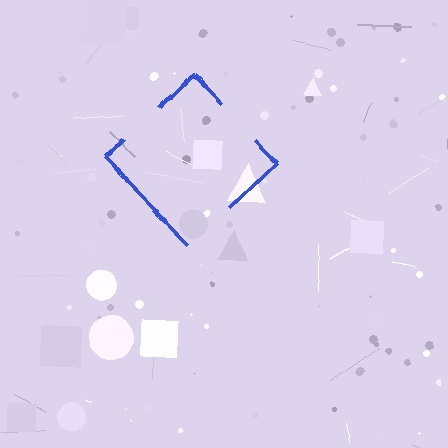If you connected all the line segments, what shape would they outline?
They would outline a diamond.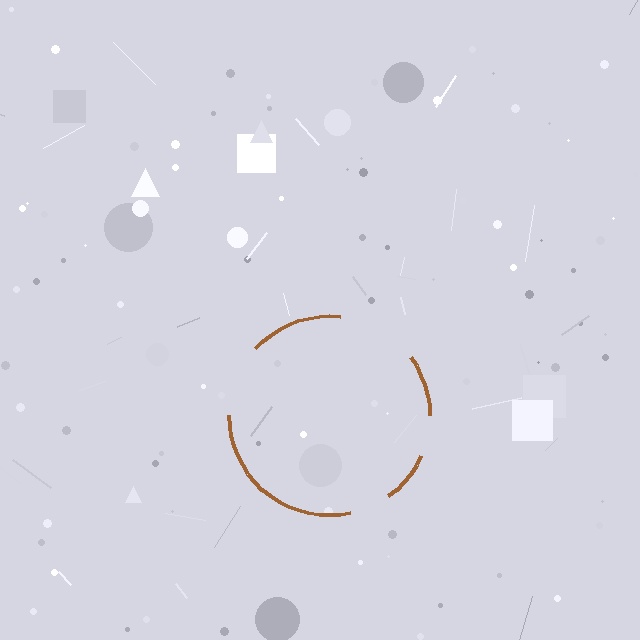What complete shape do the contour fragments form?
The contour fragments form a circle.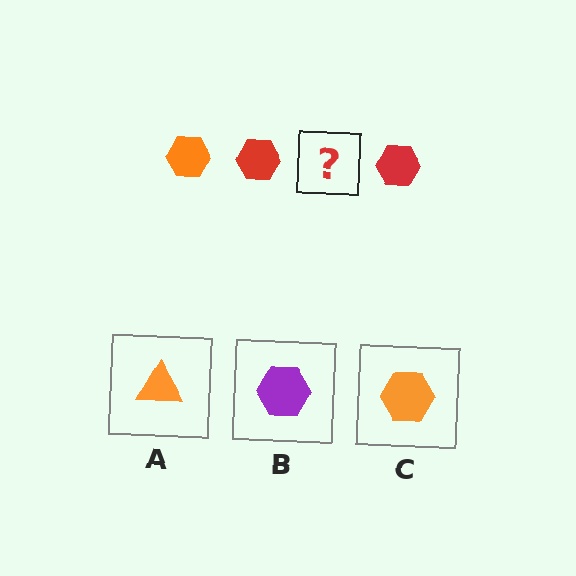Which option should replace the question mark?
Option C.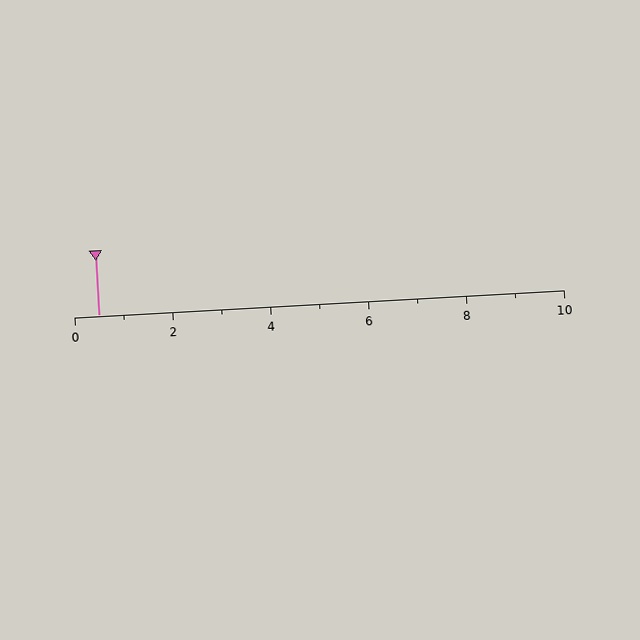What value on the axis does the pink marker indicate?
The marker indicates approximately 0.5.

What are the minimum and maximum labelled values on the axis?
The axis runs from 0 to 10.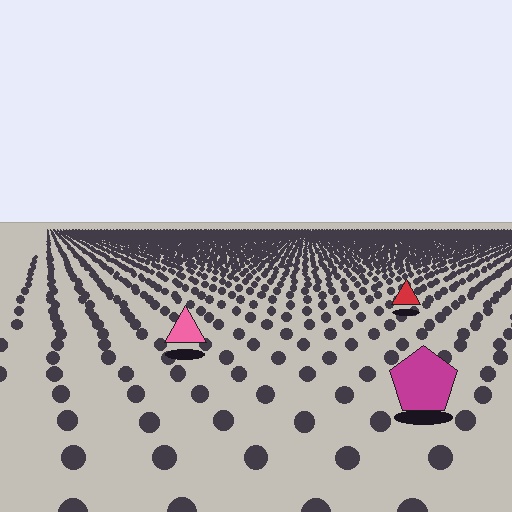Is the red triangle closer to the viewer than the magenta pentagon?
No. The magenta pentagon is closer — you can tell from the texture gradient: the ground texture is coarser near it.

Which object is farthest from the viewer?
The red triangle is farthest from the viewer. It appears smaller and the ground texture around it is denser.